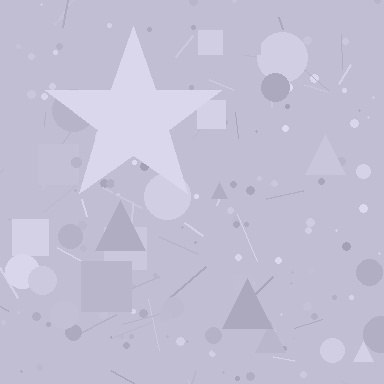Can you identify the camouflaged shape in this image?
The camouflaged shape is a star.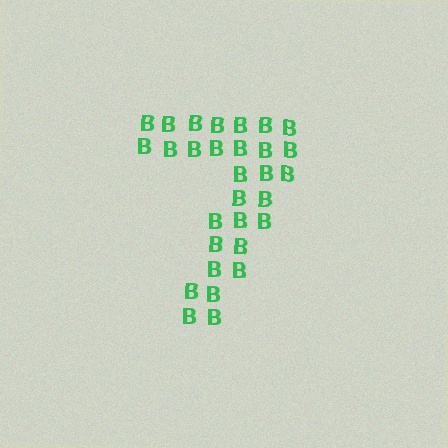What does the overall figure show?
The overall figure shows the digit 7.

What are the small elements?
The small elements are letter B's.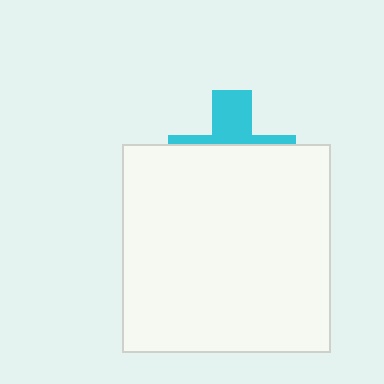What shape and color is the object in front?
The object in front is a white square.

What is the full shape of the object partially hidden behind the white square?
The partially hidden object is a cyan cross.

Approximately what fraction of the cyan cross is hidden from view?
Roughly 66% of the cyan cross is hidden behind the white square.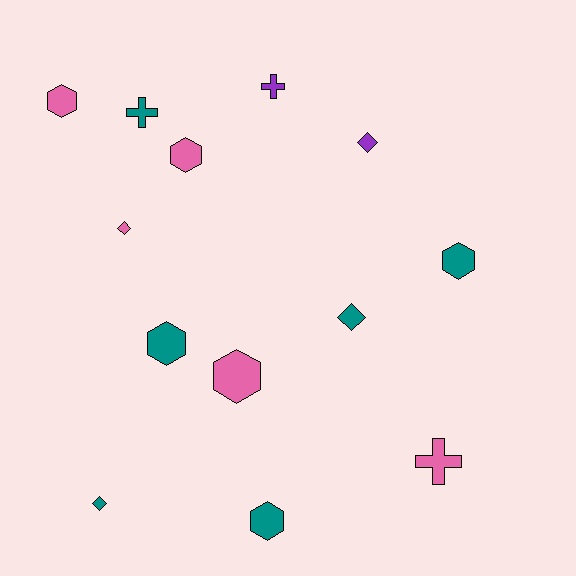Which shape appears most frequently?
Hexagon, with 6 objects.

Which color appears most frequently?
Teal, with 6 objects.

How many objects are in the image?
There are 13 objects.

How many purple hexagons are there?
There are no purple hexagons.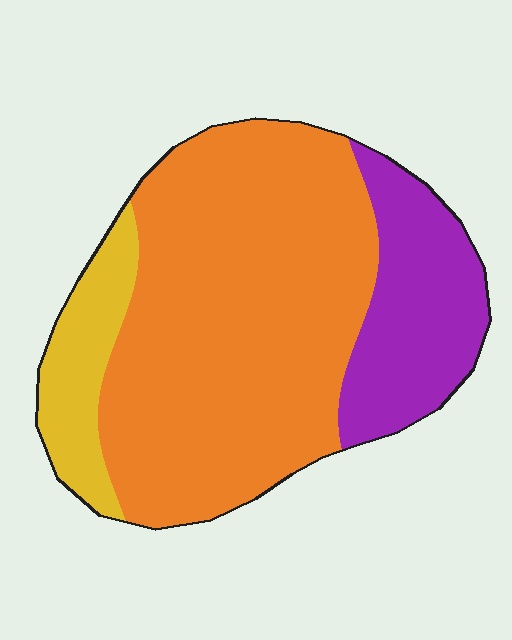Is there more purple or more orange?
Orange.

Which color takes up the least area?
Yellow, at roughly 15%.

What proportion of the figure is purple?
Purple takes up less than a quarter of the figure.